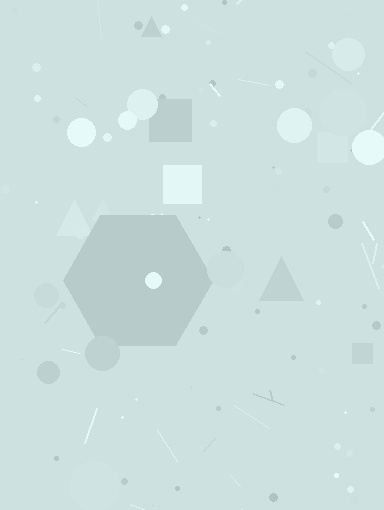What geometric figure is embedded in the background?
A hexagon is embedded in the background.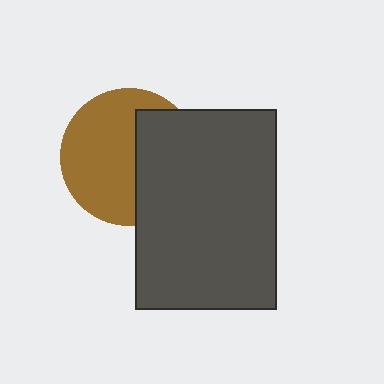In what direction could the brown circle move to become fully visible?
The brown circle could move left. That would shift it out from behind the dark gray rectangle entirely.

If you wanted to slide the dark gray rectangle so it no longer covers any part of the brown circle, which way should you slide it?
Slide it right — that is the most direct way to separate the two shapes.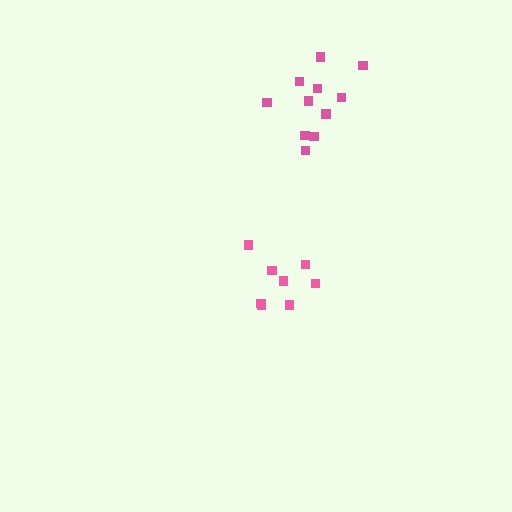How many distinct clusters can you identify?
There are 2 distinct clusters.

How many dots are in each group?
Group 1: 8 dots, Group 2: 11 dots (19 total).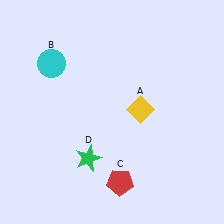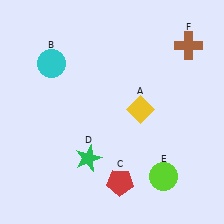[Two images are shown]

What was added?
A lime circle (E), a brown cross (F) were added in Image 2.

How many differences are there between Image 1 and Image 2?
There are 2 differences between the two images.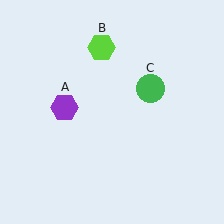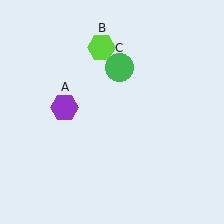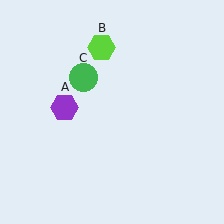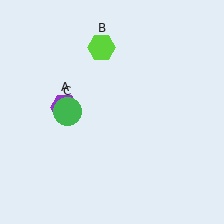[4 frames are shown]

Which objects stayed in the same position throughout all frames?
Purple hexagon (object A) and lime hexagon (object B) remained stationary.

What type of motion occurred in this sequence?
The green circle (object C) rotated counterclockwise around the center of the scene.